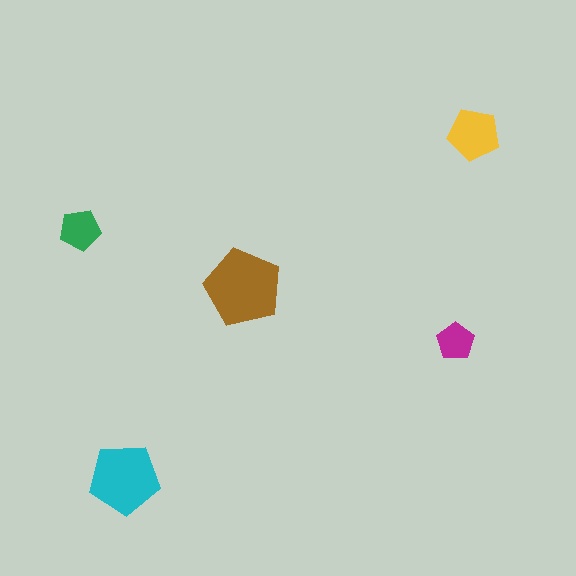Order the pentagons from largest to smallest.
the brown one, the cyan one, the yellow one, the green one, the magenta one.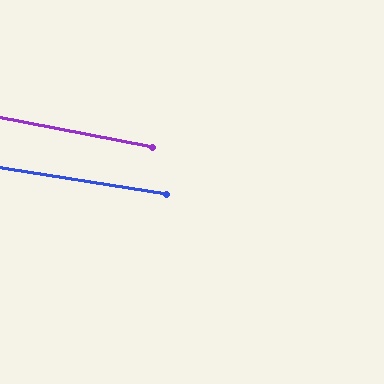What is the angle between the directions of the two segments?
Approximately 2 degrees.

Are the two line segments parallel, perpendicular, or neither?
Parallel — their directions differ by only 1.9°.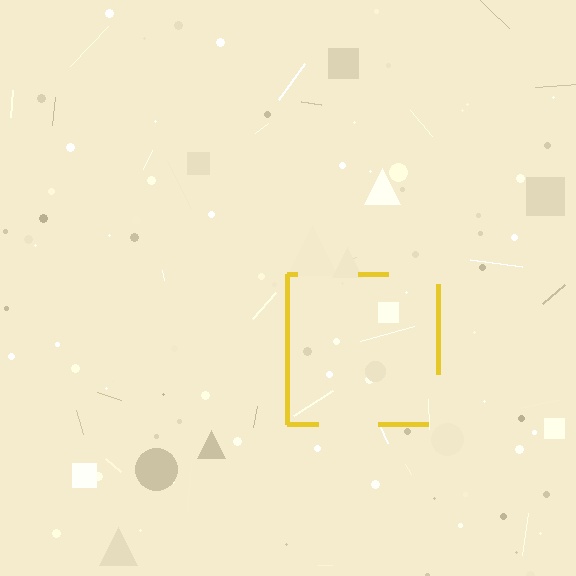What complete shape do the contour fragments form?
The contour fragments form a square.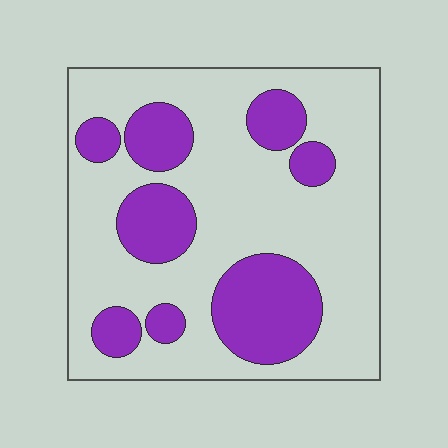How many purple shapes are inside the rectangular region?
8.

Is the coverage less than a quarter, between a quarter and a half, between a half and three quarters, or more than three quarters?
Between a quarter and a half.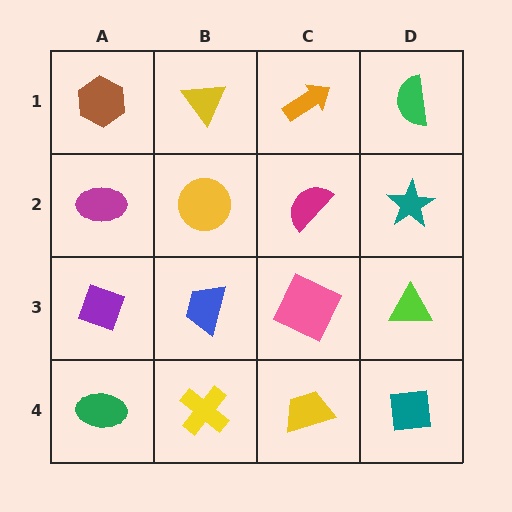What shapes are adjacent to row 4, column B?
A blue trapezoid (row 3, column B), a green ellipse (row 4, column A), a yellow trapezoid (row 4, column C).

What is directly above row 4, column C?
A pink square.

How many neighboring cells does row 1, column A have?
2.